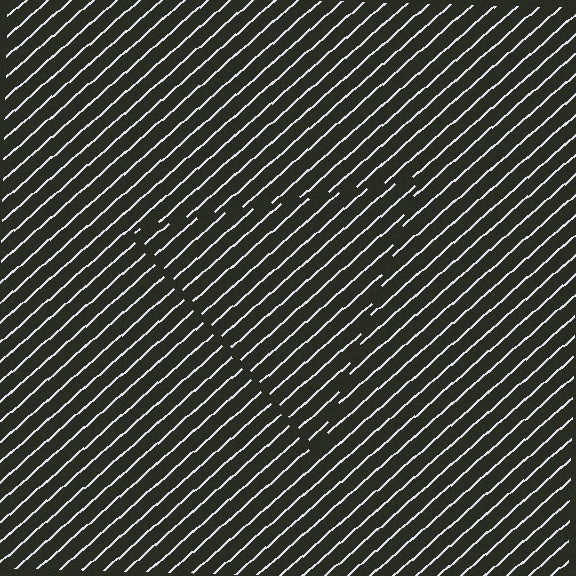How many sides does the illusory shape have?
3 sides — the line-ends trace a triangle.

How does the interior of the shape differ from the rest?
The interior of the shape contains the same grating, shifted by half a period — the contour is defined by the phase discontinuity where line-ends from the inner and outer gratings abut.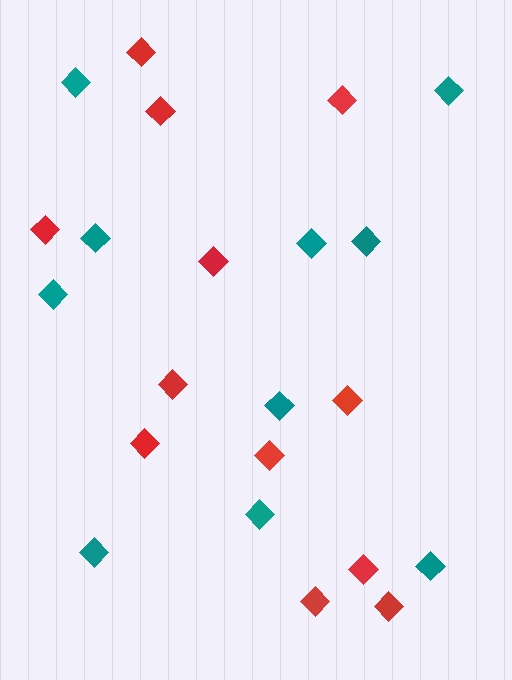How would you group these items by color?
There are 2 groups: one group of red diamonds (12) and one group of teal diamonds (10).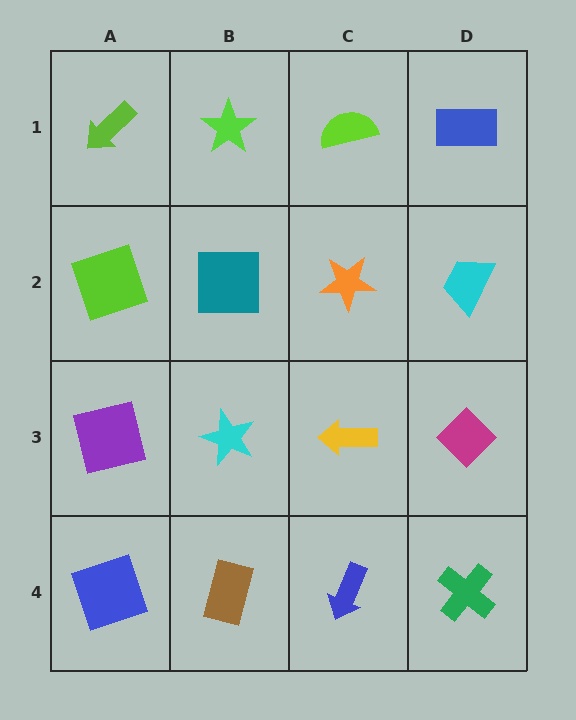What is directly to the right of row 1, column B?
A lime semicircle.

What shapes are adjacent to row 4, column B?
A cyan star (row 3, column B), a blue square (row 4, column A), a blue arrow (row 4, column C).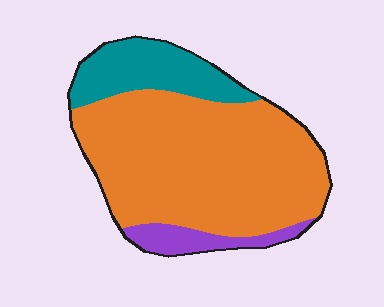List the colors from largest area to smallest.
From largest to smallest: orange, teal, purple.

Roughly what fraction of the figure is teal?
Teal takes up about one fifth (1/5) of the figure.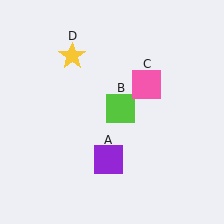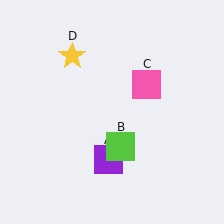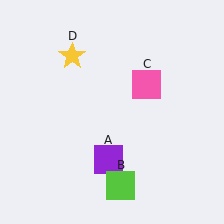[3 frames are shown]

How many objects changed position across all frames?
1 object changed position: lime square (object B).